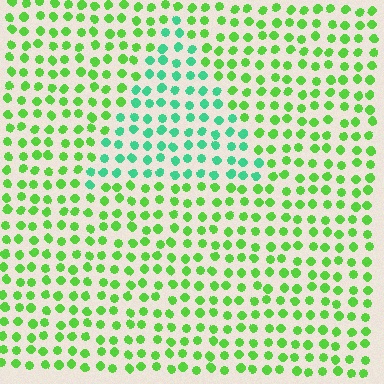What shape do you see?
I see a triangle.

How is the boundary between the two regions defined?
The boundary is defined purely by a slight shift in hue (about 43 degrees). Spacing, size, and orientation are identical on both sides.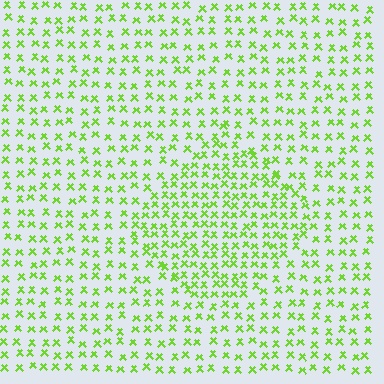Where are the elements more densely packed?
The elements are more densely packed inside the diamond boundary.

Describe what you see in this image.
The image contains small lime elements arranged at two different densities. A diamond-shaped region is visible where the elements are more densely packed than the surrounding area.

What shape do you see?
I see a diamond.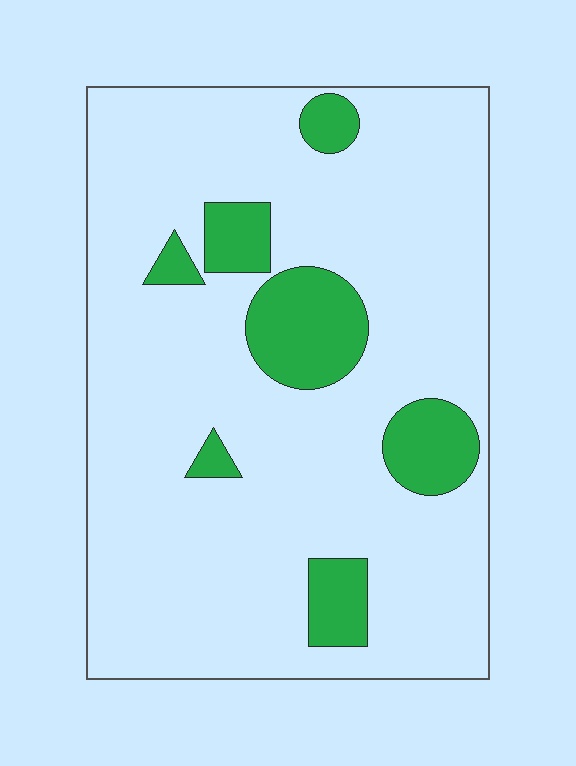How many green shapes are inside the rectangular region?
7.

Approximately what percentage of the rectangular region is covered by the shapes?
Approximately 15%.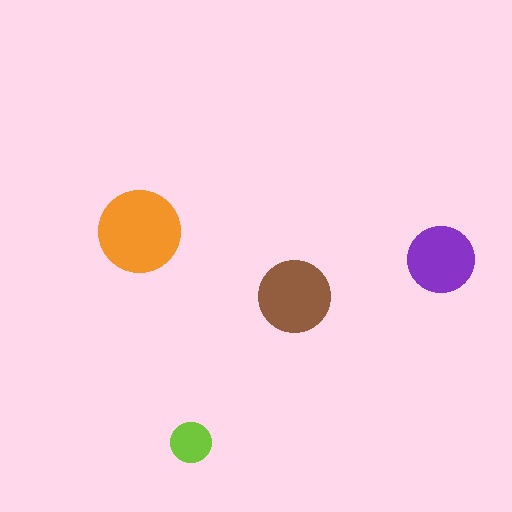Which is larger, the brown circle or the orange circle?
The orange one.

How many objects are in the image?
There are 4 objects in the image.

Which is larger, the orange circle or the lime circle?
The orange one.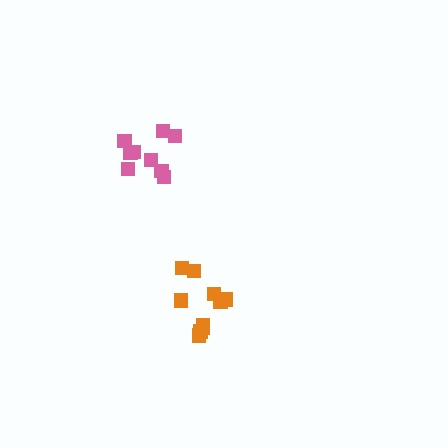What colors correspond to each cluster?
The clusters are colored: orange, pink.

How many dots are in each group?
Group 1: 11 dots, Group 2: 9 dots (20 total).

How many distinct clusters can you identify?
There are 2 distinct clusters.